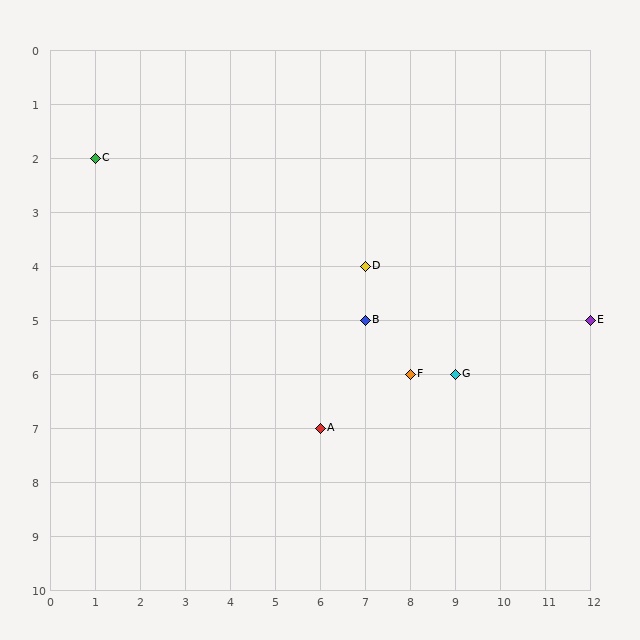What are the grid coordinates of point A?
Point A is at grid coordinates (6, 7).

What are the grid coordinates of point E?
Point E is at grid coordinates (12, 5).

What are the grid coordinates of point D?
Point D is at grid coordinates (7, 4).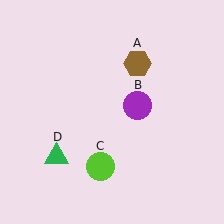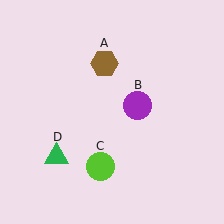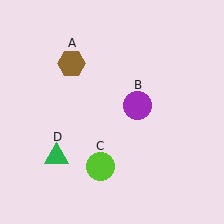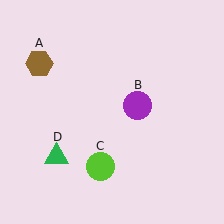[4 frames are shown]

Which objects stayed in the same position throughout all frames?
Purple circle (object B) and lime circle (object C) and green triangle (object D) remained stationary.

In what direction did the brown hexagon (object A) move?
The brown hexagon (object A) moved left.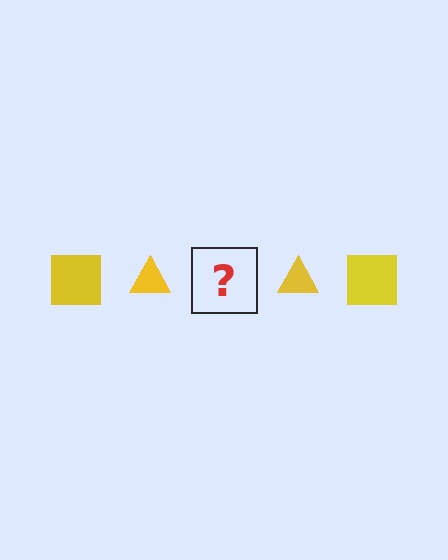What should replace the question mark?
The question mark should be replaced with a yellow square.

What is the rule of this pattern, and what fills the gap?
The rule is that the pattern cycles through square, triangle shapes in yellow. The gap should be filled with a yellow square.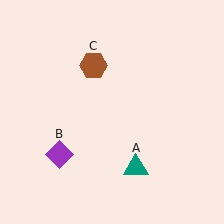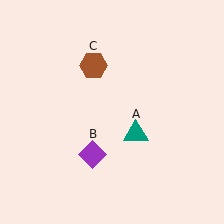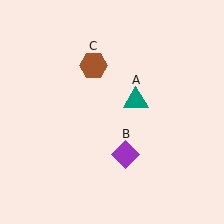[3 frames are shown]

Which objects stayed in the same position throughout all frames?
Brown hexagon (object C) remained stationary.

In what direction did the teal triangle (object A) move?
The teal triangle (object A) moved up.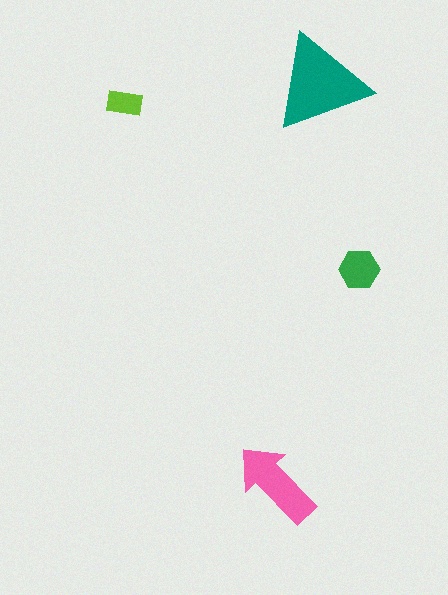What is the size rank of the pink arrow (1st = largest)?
2nd.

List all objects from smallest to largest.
The lime rectangle, the green hexagon, the pink arrow, the teal triangle.